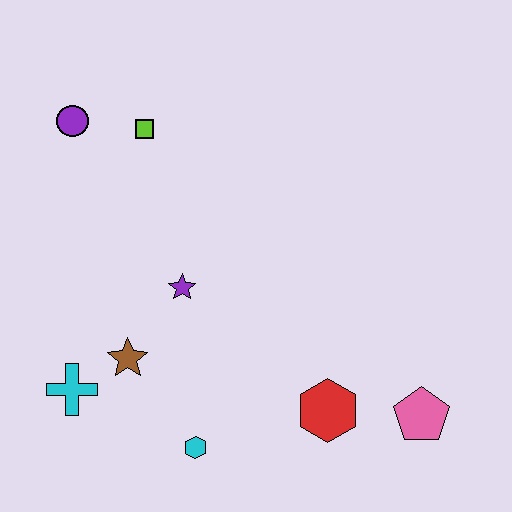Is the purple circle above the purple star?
Yes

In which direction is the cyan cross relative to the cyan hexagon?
The cyan cross is to the left of the cyan hexagon.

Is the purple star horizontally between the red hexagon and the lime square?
Yes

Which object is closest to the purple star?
The brown star is closest to the purple star.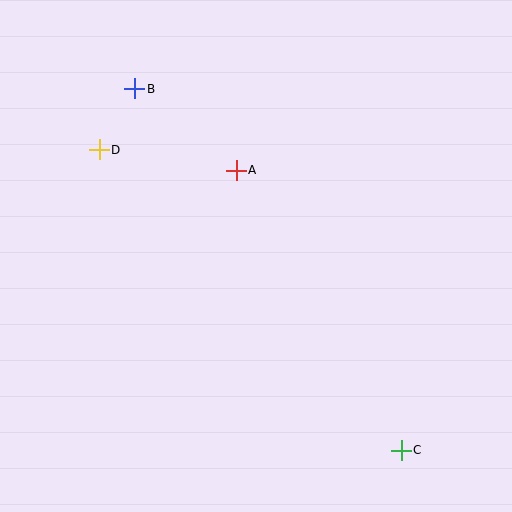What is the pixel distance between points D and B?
The distance between D and B is 70 pixels.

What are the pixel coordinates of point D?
Point D is at (99, 150).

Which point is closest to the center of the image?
Point A at (236, 170) is closest to the center.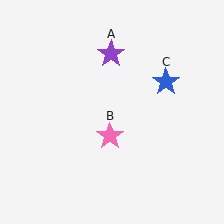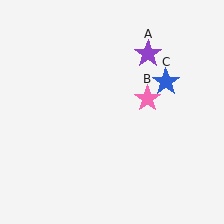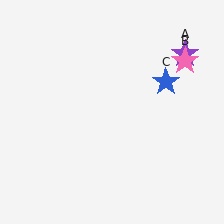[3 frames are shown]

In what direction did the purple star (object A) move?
The purple star (object A) moved right.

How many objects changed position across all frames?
2 objects changed position: purple star (object A), pink star (object B).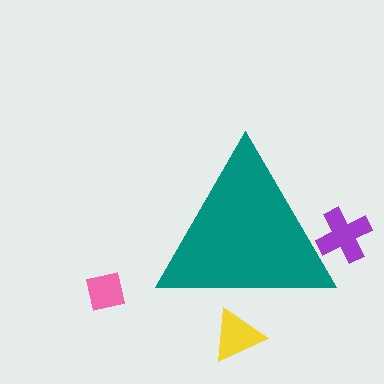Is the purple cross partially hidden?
Yes, the purple cross is partially hidden behind the teal triangle.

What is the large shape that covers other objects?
A teal triangle.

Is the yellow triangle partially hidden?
Yes, the yellow triangle is partially hidden behind the teal triangle.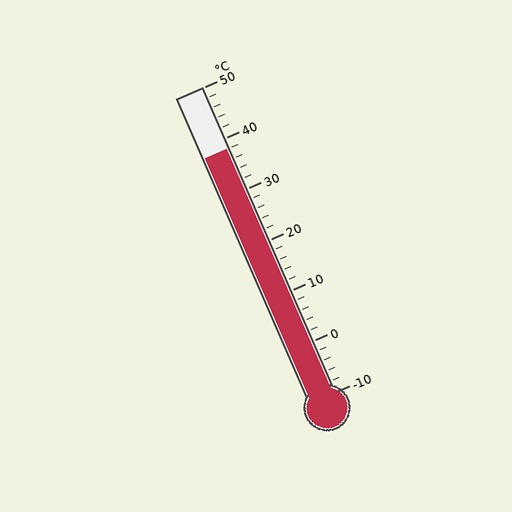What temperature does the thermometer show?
The thermometer shows approximately 38°C.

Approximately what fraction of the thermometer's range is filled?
The thermometer is filled to approximately 80% of its range.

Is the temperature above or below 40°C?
The temperature is below 40°C.